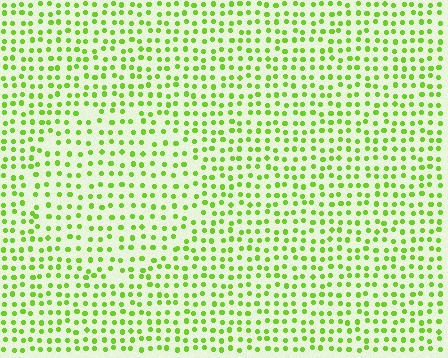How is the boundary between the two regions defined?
The boundary is defined by a change in element density (approximately 1.4x ratio). All elements are the same color, size, and shape.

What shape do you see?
I see a circle.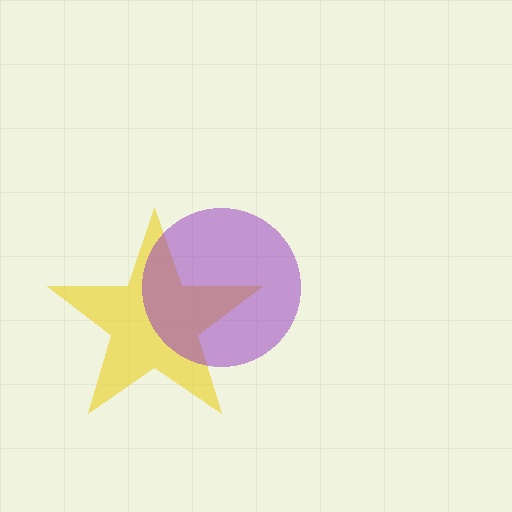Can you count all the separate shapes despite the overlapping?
Yes, there are 2 separate shapes.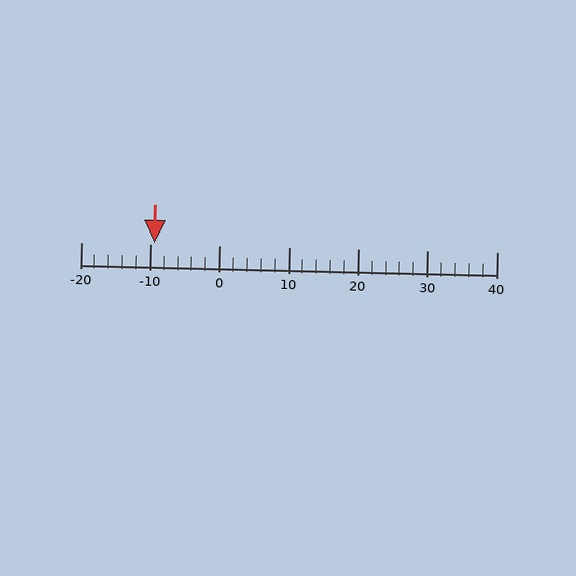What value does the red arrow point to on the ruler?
The red arrow points to approximately -9.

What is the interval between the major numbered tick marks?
The major tick marks are spaced 10 units apart.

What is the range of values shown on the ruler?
The ruler shows values from -20 to 40.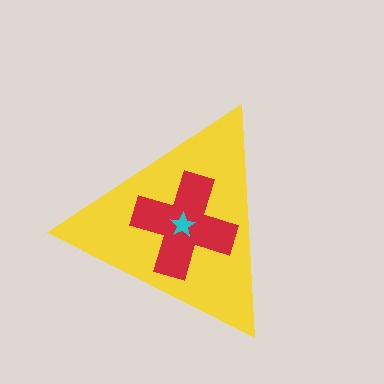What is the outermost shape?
The yellow triangle.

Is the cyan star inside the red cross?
Yes.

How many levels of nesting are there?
3.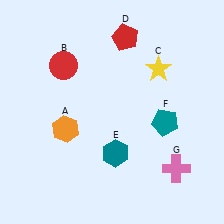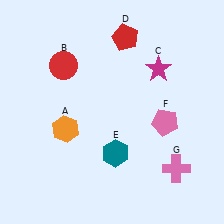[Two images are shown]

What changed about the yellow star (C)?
In Image 1, C is yellow. In Image 2, it changed to magenta.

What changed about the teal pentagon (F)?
In Image 1, F is teal. In Image 2, it changed to pink.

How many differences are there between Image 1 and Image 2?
There are 2 differences between the two images.